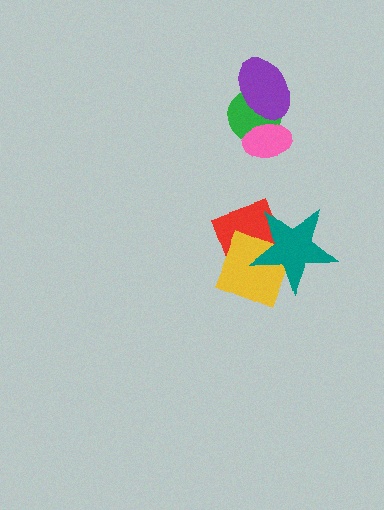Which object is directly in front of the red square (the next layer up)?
The yellow square is directly in front of the red square.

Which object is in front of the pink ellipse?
The purple ellipse is in front of the pink ellipse.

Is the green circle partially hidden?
Yes, it is partially covered by another shape.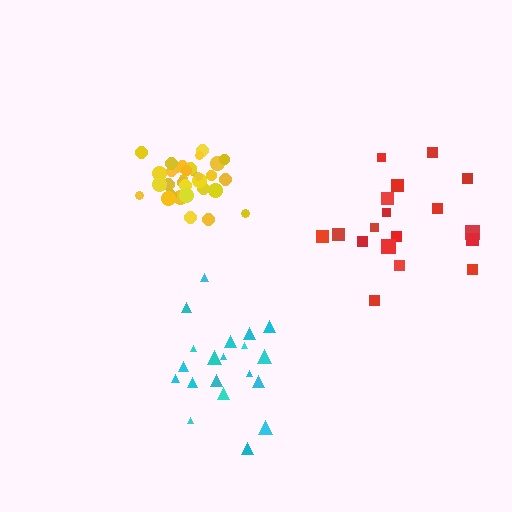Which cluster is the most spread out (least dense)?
Red.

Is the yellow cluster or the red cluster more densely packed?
Yellow.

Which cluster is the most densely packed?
Yellow.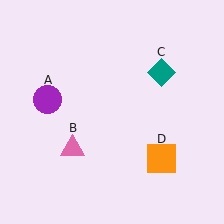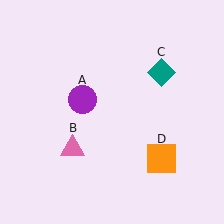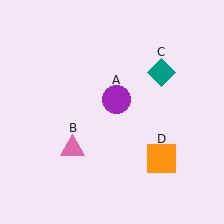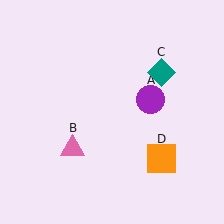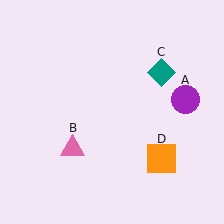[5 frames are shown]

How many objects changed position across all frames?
1 object changed position: purple circle (object A).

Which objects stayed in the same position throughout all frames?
Pink triangle (object B) and teal diamond (object C) and orange square (object D) remained stationary.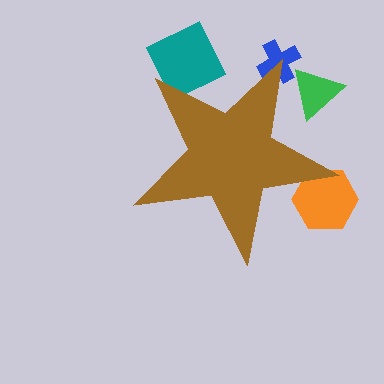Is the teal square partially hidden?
Yes, the teal square is partially hidden behind the brown star.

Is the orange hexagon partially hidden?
Yes, the orange hexagon is partially hidden behind the brown star.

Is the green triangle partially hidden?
Yes, the green triangle is partially hidden behind the brown star.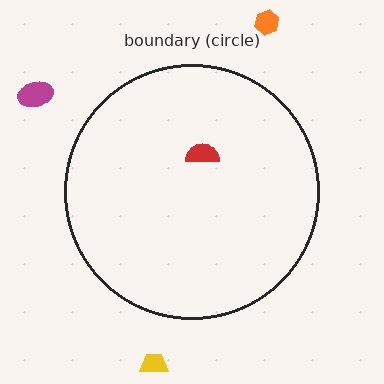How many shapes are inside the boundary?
1 inside, 3 outside.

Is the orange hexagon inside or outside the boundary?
Outside.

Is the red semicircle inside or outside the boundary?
Inside.